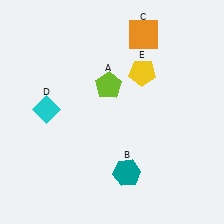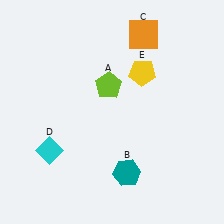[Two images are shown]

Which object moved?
The cyan diamond (D) moved down.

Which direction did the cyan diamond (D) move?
The cyan diamond (D) moved down.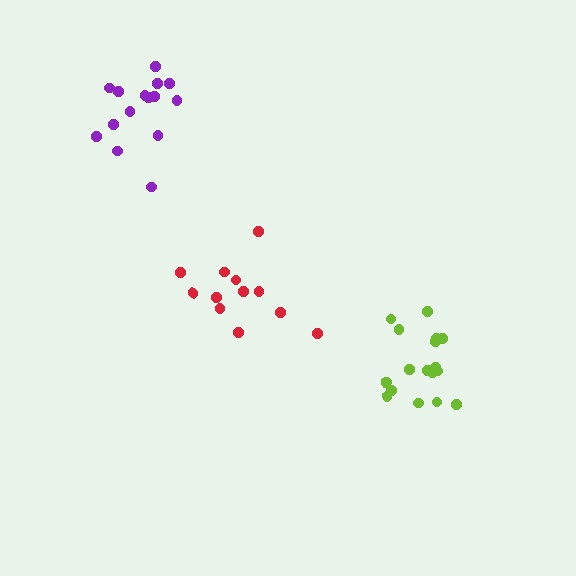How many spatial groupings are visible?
There are 3 spatial groupings.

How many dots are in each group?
Group 1: 17 dots, Group 2: 12 dots, Group 3: 15 dots (44 total).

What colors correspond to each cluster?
The clusters are colored: lime, red, purple.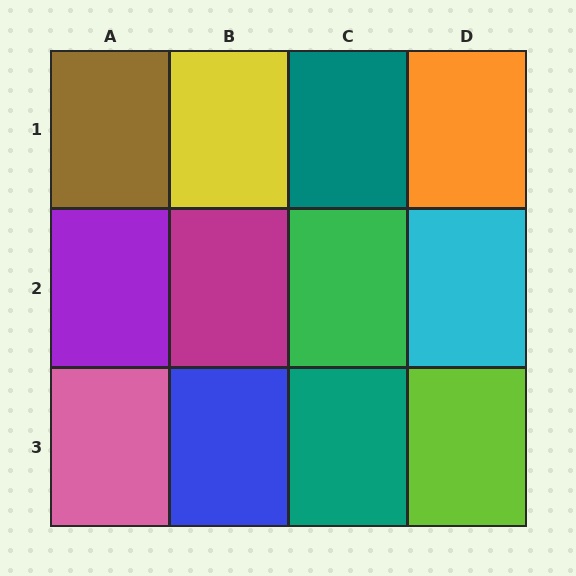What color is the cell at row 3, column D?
Lime.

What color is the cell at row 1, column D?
Orange.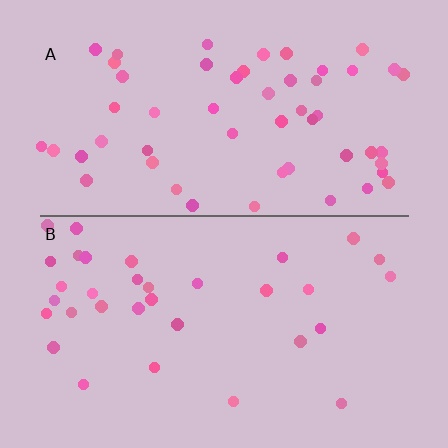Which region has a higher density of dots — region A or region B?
A (the top).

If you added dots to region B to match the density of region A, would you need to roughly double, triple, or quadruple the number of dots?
Approximately double.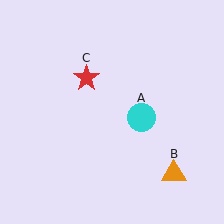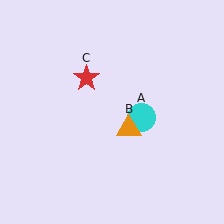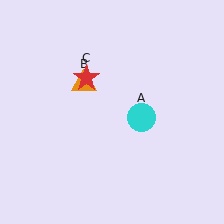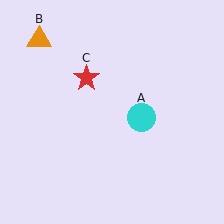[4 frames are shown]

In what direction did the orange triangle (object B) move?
The orange triangle (object B) moved up and to the left.